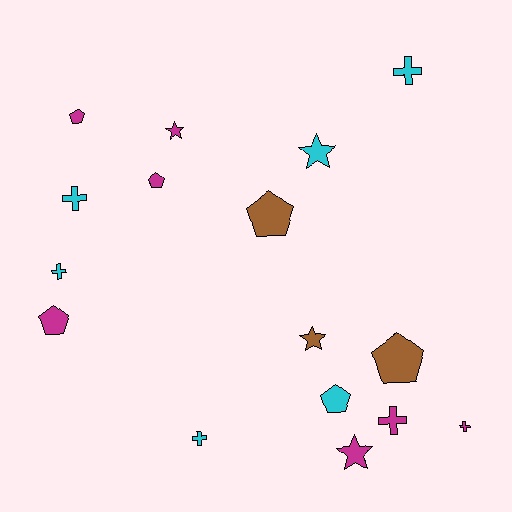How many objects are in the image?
There are 16 objects.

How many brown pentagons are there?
There are 2 brown pentagons.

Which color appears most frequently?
Magenta, with 7 objects.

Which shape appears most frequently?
Pentagon, with 6 objects.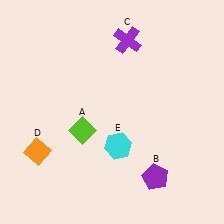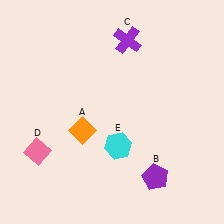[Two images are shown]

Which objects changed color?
A changed from lime to orange. D changed from orange to pink.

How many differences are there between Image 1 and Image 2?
There are 2 differences between the two images.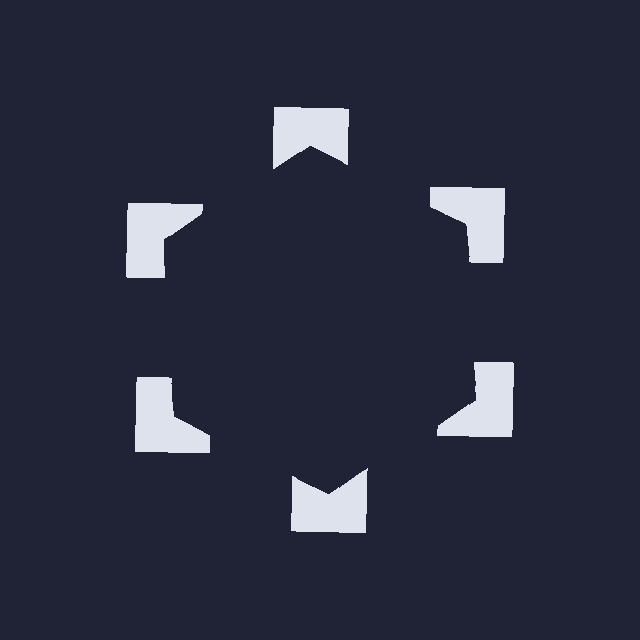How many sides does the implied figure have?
6 sides.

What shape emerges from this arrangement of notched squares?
An illusory hexagon — its edges are inferred from the aligned wedge cuts in the notched squares, not physically drawn.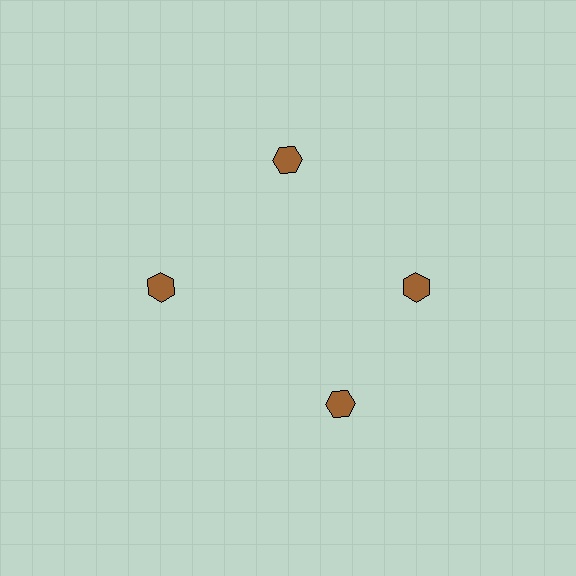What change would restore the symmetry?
The symmetry would be restored by rotating it back into even spacing with its neighbors so that all 4 hexagons sit at equal angles and equal distance from the center.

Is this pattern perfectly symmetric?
No. The 4 brown hexagons are arranged in a ring, but one element near the 6 o'clock position is rotated out of alignment along the ring, breaking the 4-fold rotational symmetry.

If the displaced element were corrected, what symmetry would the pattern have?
It would have 4-fold rotational symmetry — the pattern would map onto itself every 90 degrees.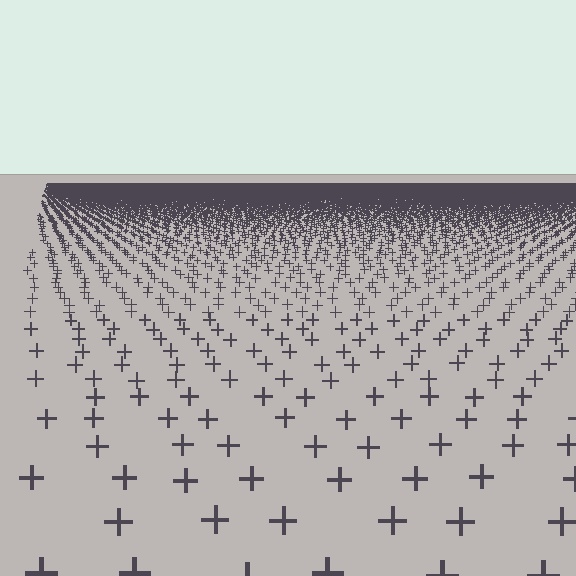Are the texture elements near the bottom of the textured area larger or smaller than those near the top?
Larger. Near the bottom, elements are closer to the viewer and appear at a bigger on-screen size.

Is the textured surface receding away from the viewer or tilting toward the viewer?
The surface is receding away from the viewer. Texture elements get smaller and denser toward the top.